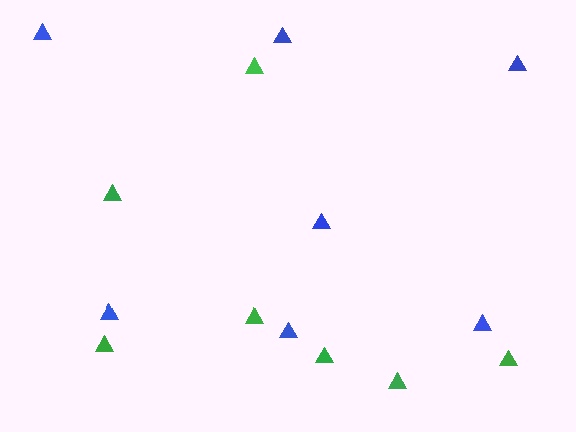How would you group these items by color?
There are 2 groups: one group of green triangles (7) and one group of blue triangles (7).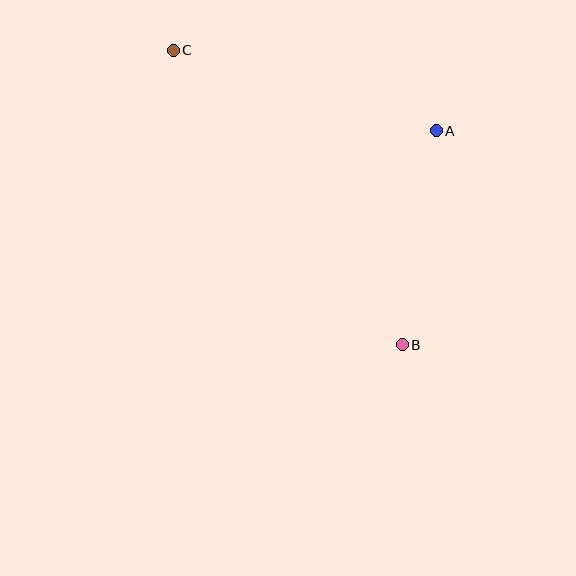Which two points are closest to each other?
Points A and B are closest to each other.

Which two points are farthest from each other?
Points B and C are farthest from each other.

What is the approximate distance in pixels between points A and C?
The distance between A and C is approximately 275 pixels.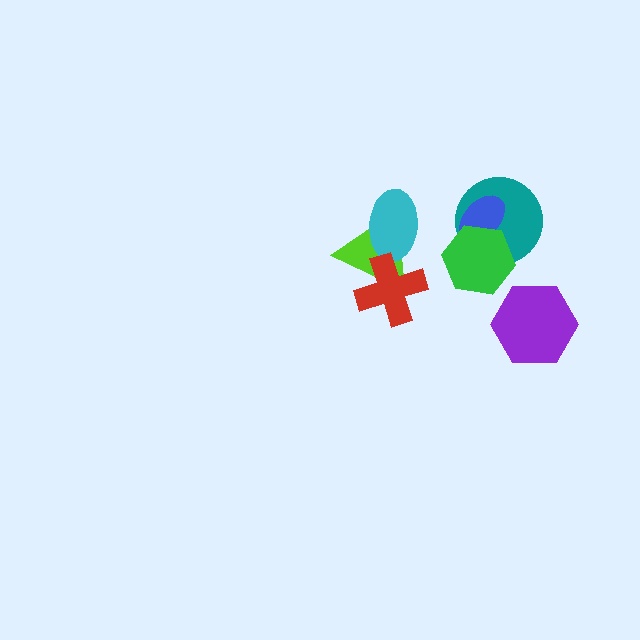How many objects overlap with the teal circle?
2 objects overlap with the teal circle.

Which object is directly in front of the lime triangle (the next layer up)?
The cyan ellipse is directly in front of the lime triangle.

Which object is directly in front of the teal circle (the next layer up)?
The blue ellipse is directly in front of the teal circle.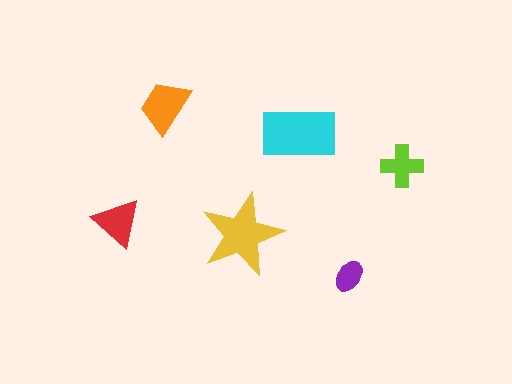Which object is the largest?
The cyan rectangle.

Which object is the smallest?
The purple ellipse.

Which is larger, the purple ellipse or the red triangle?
The red triangle.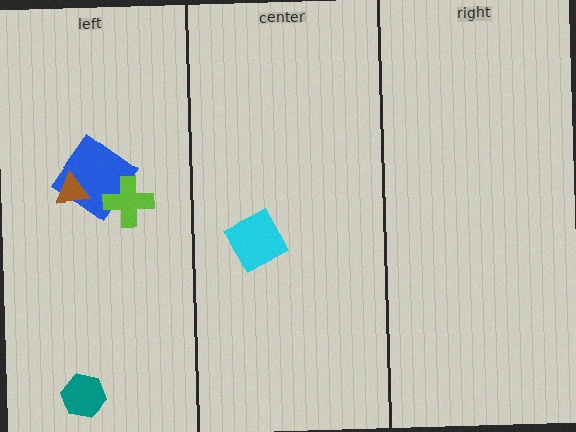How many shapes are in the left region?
4.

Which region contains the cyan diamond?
The center region.